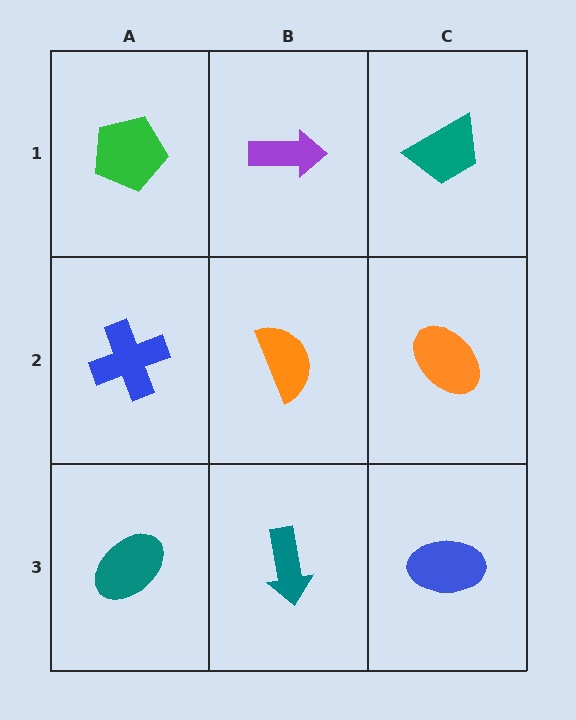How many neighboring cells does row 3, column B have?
3.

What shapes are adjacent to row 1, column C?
An orange ellipse (row 2, column C), a purple arrow (row 1, column B).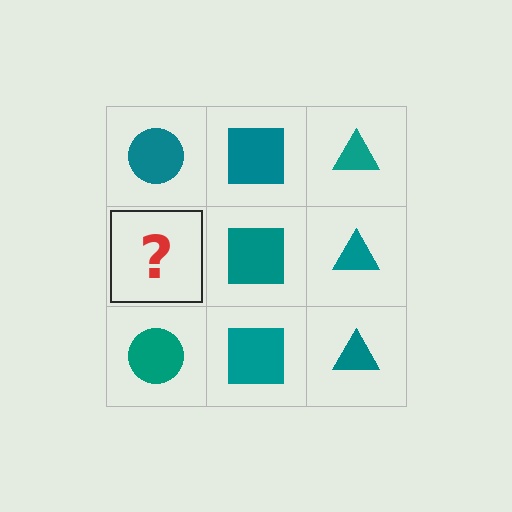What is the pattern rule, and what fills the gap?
The rule is that each column has a consistent shape. The gap should be filled with a teal circle.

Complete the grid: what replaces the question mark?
The question mark should be replaced with a teal circle.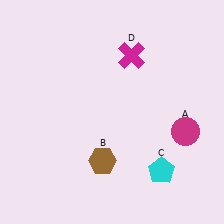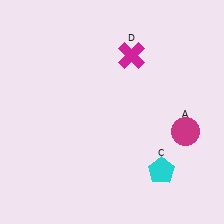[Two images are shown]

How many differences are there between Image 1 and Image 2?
There is 1 difference between the two images.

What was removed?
The brown hexagon (B) was removed in Image 2.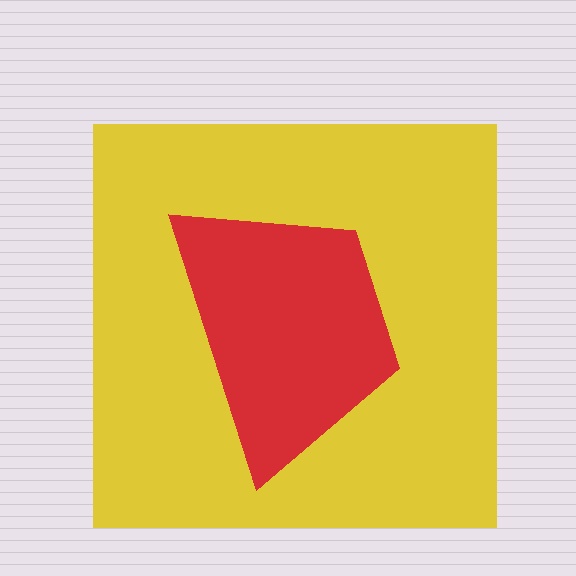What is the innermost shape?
The red trapezoid.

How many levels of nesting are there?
2.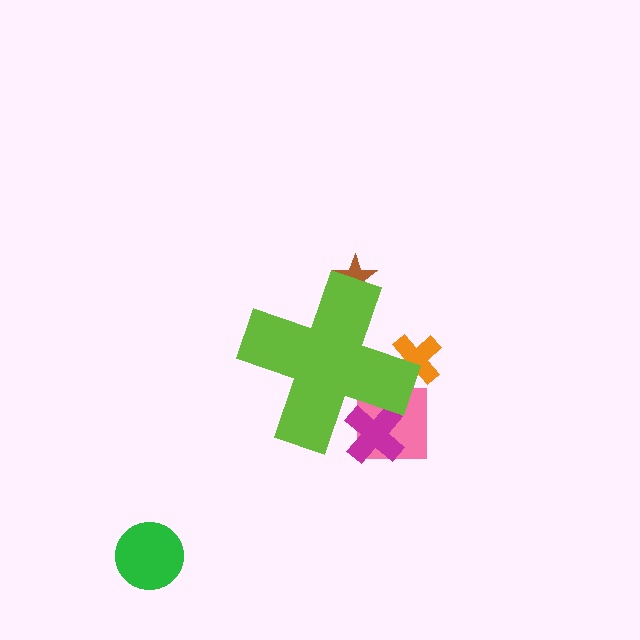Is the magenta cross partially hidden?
Yes, the magenta cross is partially hidden behind the lime cross.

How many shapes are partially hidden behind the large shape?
5 shapes are partially hidden.